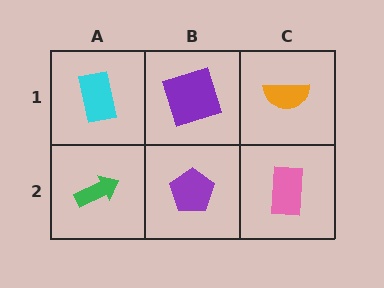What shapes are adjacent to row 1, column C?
A pink rectangle (row 2, column C), a purple square (row 1, column B).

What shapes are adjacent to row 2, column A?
A cyan rectangle (row 1, column A), a purple pentagon (row 2, column B).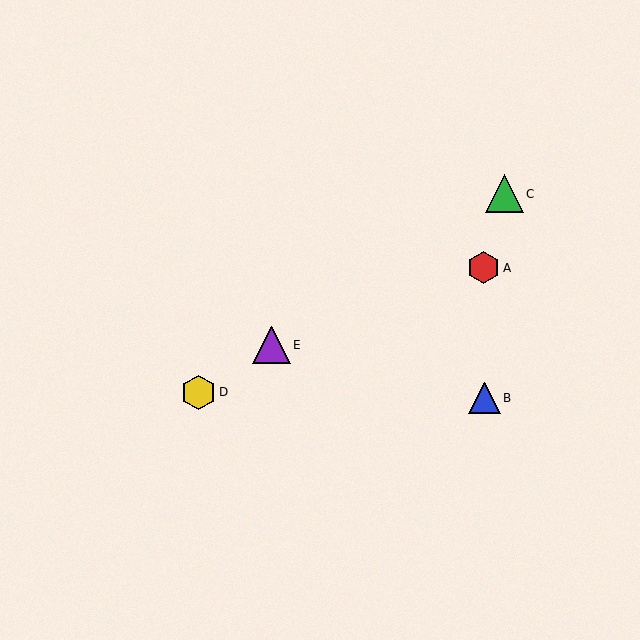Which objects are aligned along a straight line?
Objects C, D, E are aligned along a straight line.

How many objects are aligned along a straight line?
3 objects (C, D, E) are aligned along a straight line.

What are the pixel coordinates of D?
Object D is at (198, 392).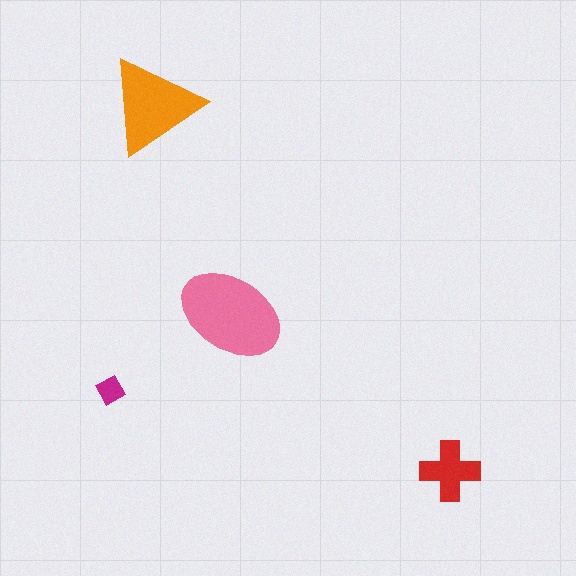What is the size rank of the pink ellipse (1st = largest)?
1st.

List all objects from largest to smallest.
The pink ellipse, the orange triangle, the red cross, the magenta diamond.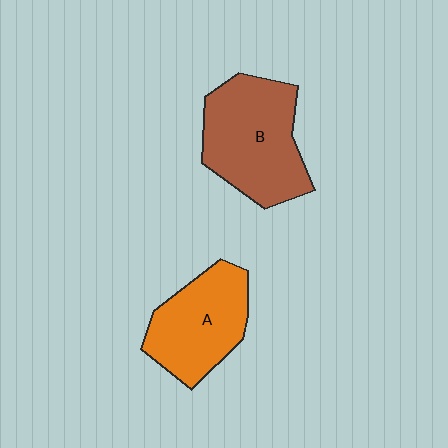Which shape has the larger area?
Shape B (brown).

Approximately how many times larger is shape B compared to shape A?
Approximately 1.2 times.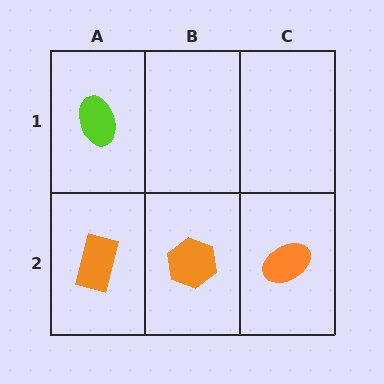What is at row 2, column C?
An orange ellipse.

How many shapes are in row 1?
1 shape.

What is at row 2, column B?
An orange hexagon.